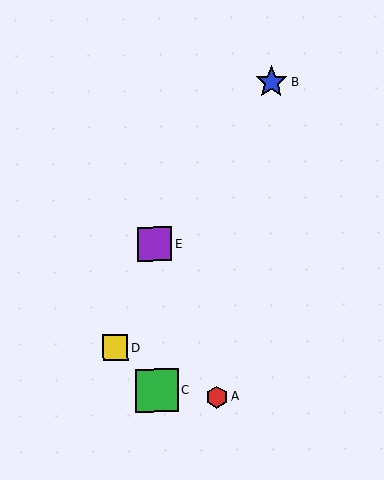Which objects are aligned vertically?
Objects C, E are aligned vertically.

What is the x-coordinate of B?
Object B is at x≈271.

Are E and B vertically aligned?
No, E is at x≈155 and B is at x≈271.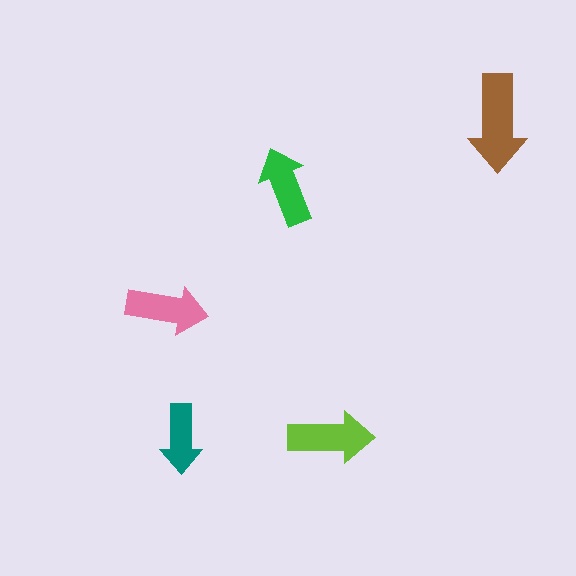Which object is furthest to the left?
The pink arrow is leftmost.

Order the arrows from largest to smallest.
the brown one, the lime one, the pink one, the green one, the teal one.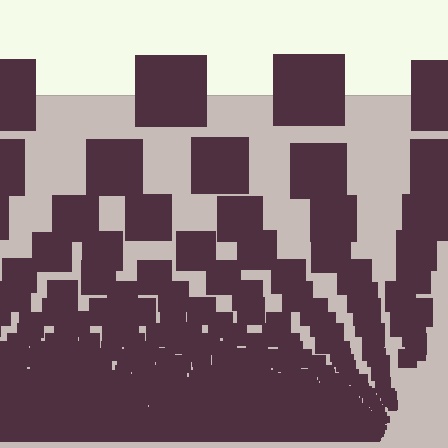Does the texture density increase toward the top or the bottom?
Density increases toward the bottom.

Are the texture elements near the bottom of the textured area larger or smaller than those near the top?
Smaller. The gradient is inverted — elements near the bottom are smaller and denser.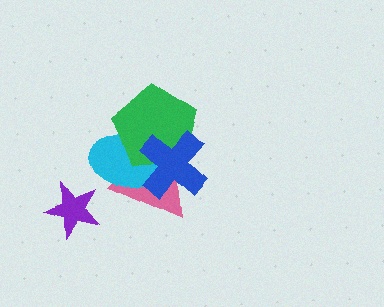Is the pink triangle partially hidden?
Yes, it is partially covered by another shape.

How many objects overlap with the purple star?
0 objects overlap with the purple star.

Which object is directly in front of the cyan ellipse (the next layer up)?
The green pentagon is directly in front of the cyan ellipse.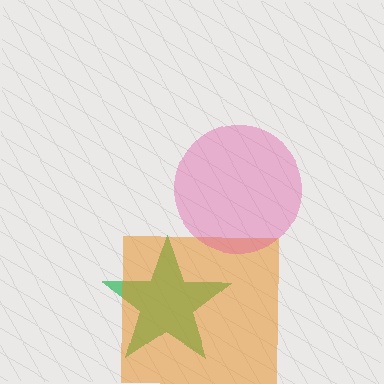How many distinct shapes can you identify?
There are 3 distinct shapes: a green star, an orange square, a pink circle.